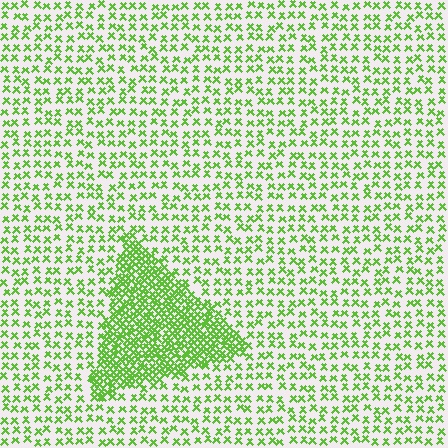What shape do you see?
I see a triangle.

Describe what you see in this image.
The image contains small lime elements arranged at two different densities. A triangle-shaped region is visible where the elements are more densely packed than the surrounding area.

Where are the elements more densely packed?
The elements are more densely packed inside the triangle boundary.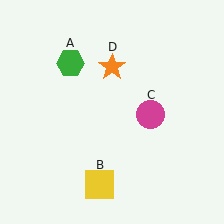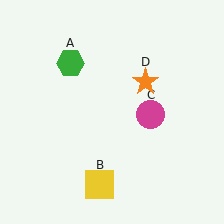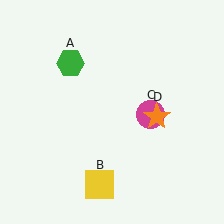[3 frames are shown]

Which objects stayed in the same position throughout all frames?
Green hexagon (object A) and yellow square (object B) and magenta circle (object C) remained stationary.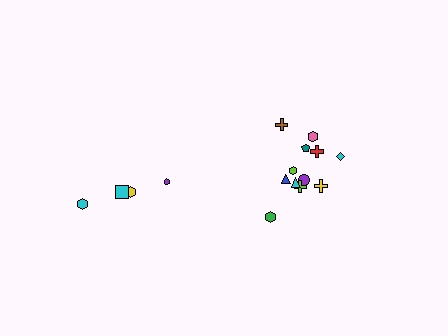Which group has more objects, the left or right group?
The right group.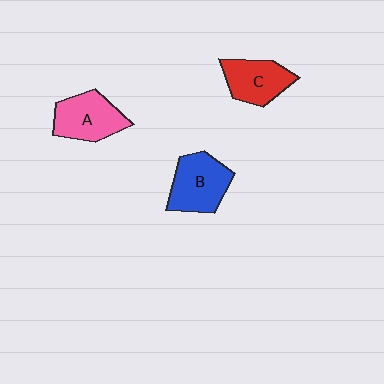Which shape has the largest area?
Shape B (blue).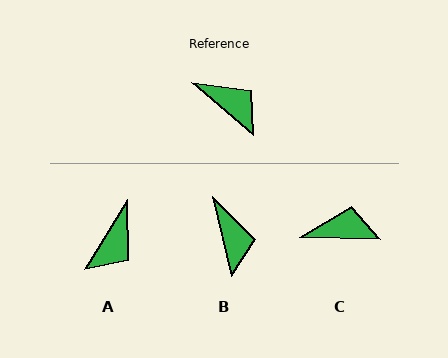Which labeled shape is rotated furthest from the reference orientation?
A, about 81 degrees away.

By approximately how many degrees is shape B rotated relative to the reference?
Approximately 36 degrees clockwise.